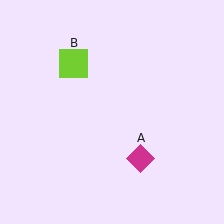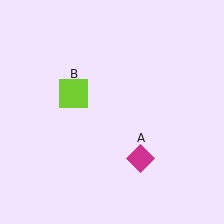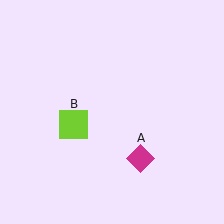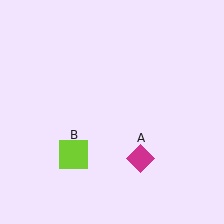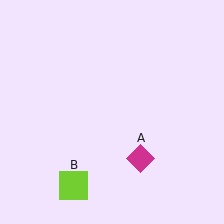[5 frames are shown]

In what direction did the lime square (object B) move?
The lime square (object B) moved down.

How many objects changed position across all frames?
1 object changed position: lime square (object B).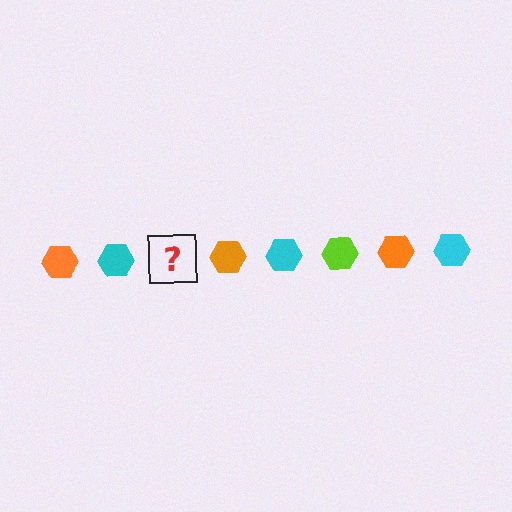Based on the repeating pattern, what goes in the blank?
The blank should be a lime hexagon.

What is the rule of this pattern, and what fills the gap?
The rule is that the pattern cycles through orange, cyan, lime hexagons. The gap should be filled with a lime hexagon.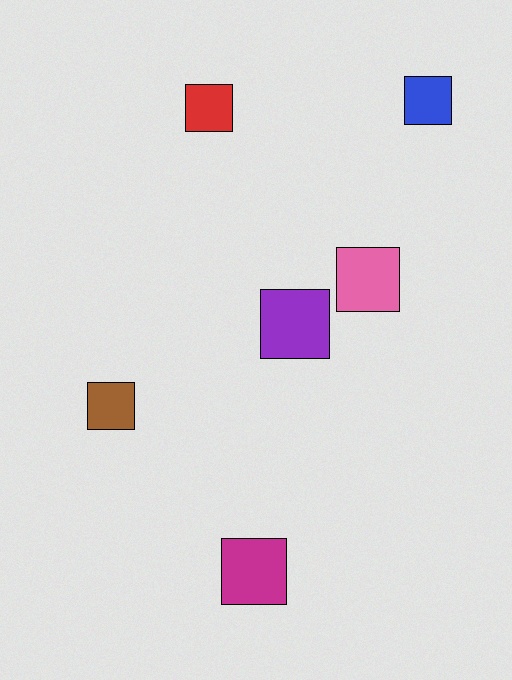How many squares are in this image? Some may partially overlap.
There are 6 squares.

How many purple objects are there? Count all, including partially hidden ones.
There is 1 purple object.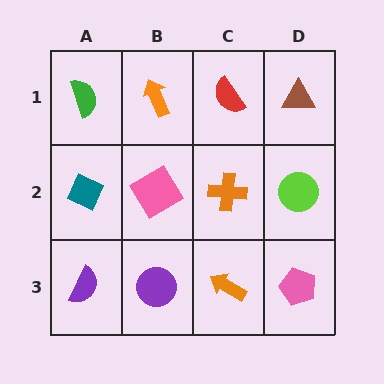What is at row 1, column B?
An orange arrow.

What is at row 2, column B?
A pink diamond.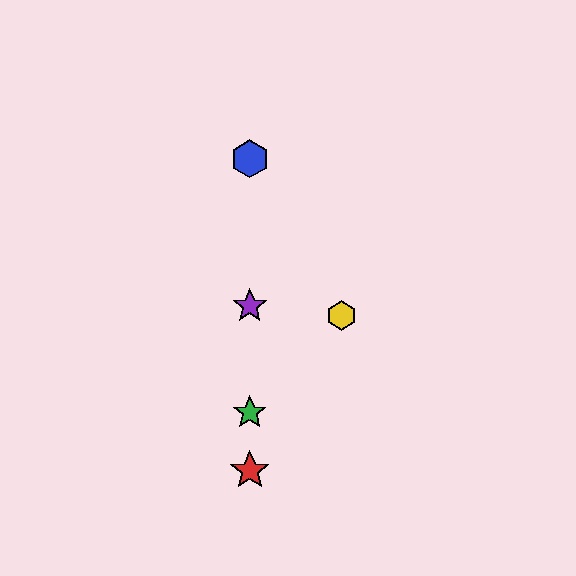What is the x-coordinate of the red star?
The red star is at x≈250.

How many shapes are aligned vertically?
4 shapes (the red star, the blue hexagon, the green star, the purple star) are aligned vertically.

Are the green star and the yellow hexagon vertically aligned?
No, the green star is at x≈250 and the yellow hexagon is at x≈342.